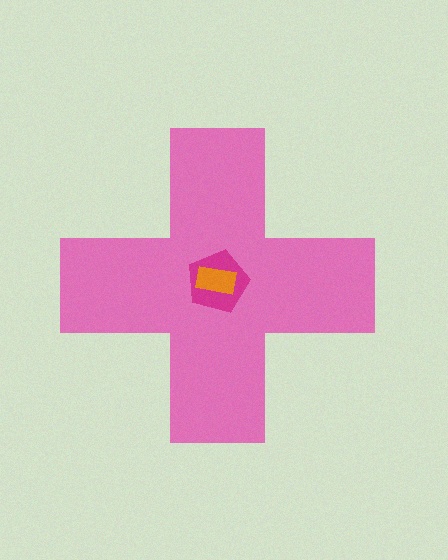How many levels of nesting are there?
3.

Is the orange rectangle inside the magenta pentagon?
Yes.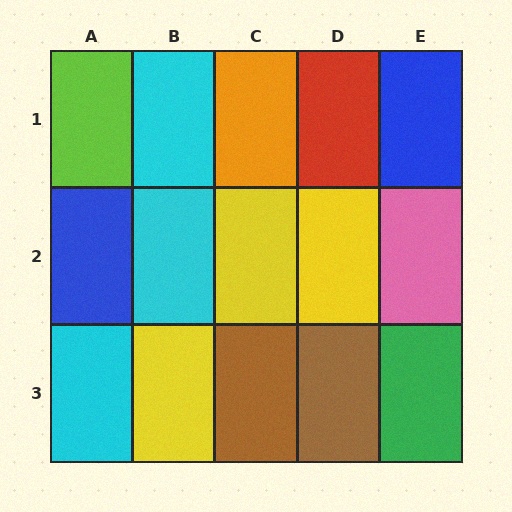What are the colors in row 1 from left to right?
Lime, cyan, orange, red, blue.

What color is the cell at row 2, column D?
Yellow.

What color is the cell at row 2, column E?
Pink.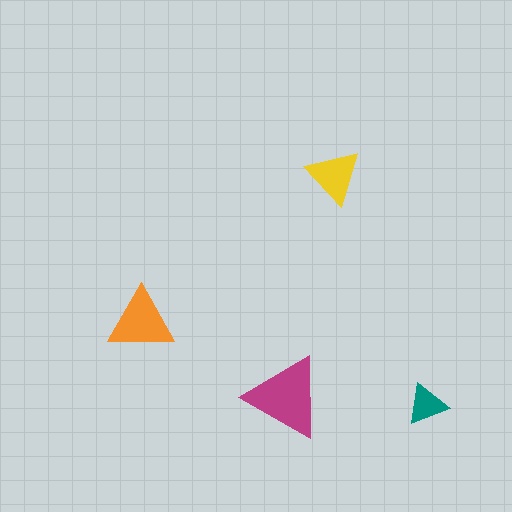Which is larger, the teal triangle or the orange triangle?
The orange one.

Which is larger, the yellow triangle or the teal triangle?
The yellow one.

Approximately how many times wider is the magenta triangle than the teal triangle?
About 2 times wider.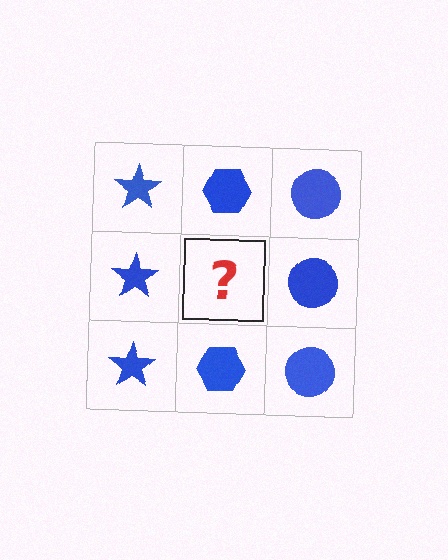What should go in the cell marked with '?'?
The missing cell should contain a blue hexagon.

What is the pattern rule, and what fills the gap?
The rule is that each column has a consistent shape. The gap should be filled with a blue hexagon.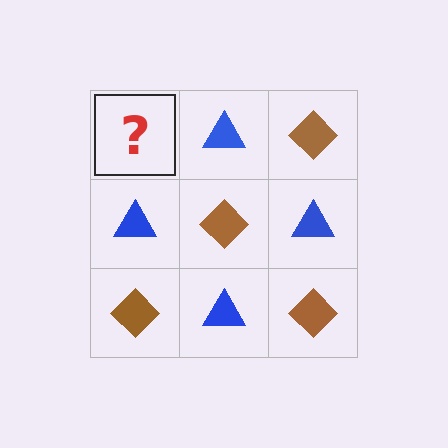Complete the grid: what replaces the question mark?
The question mark should be replaced with a brown diamond.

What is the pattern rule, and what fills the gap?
The rule is that it alternates brown diamond and blue triangle in a checkerboard pattern. The gap should be filled with a brown diamond.